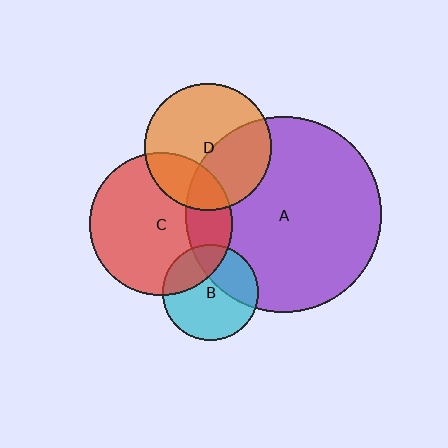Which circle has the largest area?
Circle A (purple).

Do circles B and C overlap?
Yes.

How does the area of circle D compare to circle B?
Approximately 1.7 times.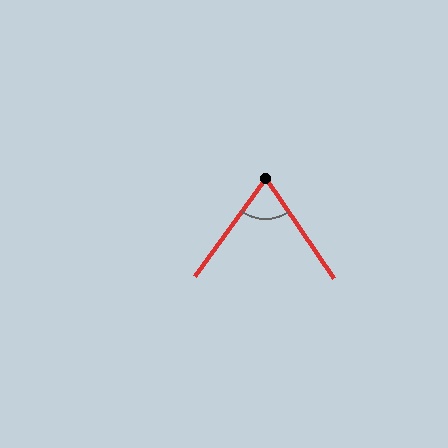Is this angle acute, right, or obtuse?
It is acute.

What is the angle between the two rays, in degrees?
Approximately 70 degrees.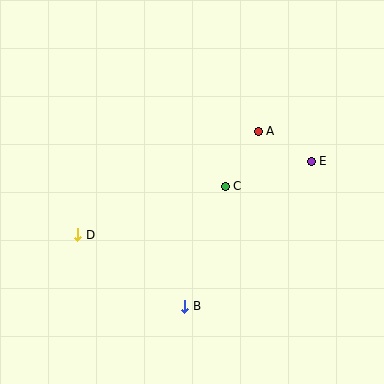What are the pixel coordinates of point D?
Point D is at (78, 235).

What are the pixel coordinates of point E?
Point E is at (311, 161).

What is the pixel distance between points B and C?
The distance between B and C is 127 pixels.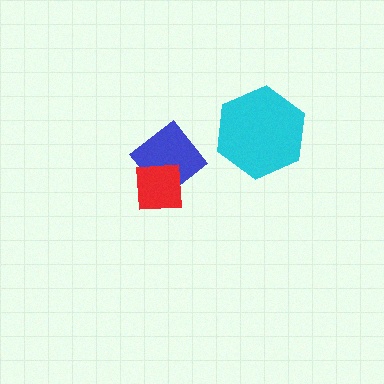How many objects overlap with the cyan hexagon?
0 objects overlap with the cyan hexagon.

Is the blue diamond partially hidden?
Yes, it is partially covered by another shape.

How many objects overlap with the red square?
1 object overlaps with the red square.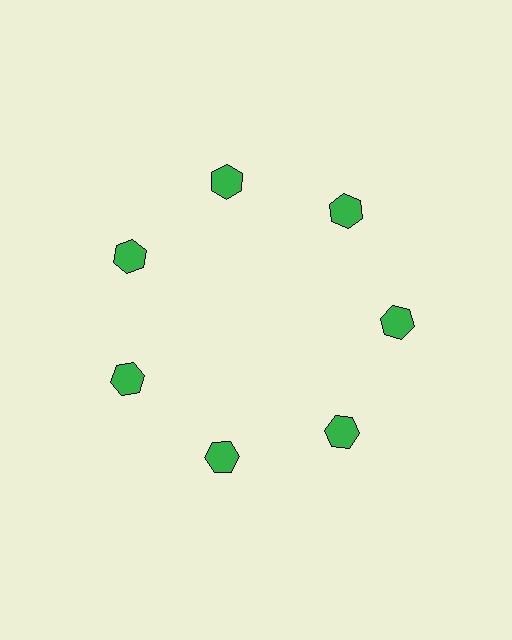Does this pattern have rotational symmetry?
Yes, this pattern has 7-fold rotational symmetry. It looks the same after rotating 51 degrees around the center.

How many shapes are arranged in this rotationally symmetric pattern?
There are 7 shapes, arranged in 7 groups of 1.